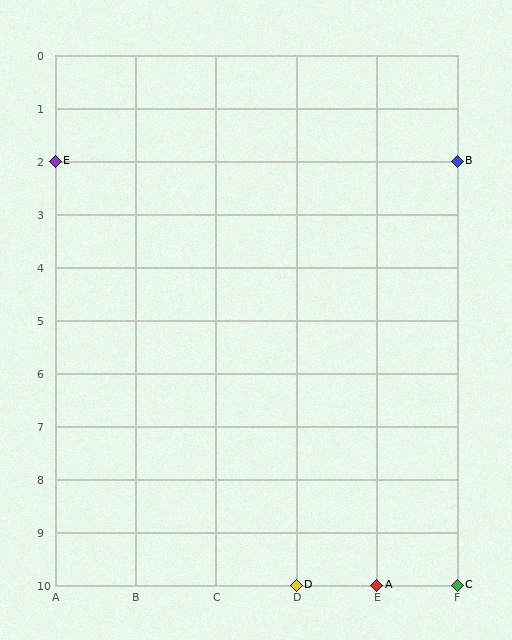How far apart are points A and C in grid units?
Points A and C are 1 column apart.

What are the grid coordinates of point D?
Point D is at grid coordinates (D, 10).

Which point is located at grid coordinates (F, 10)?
Point C is at (F, 10).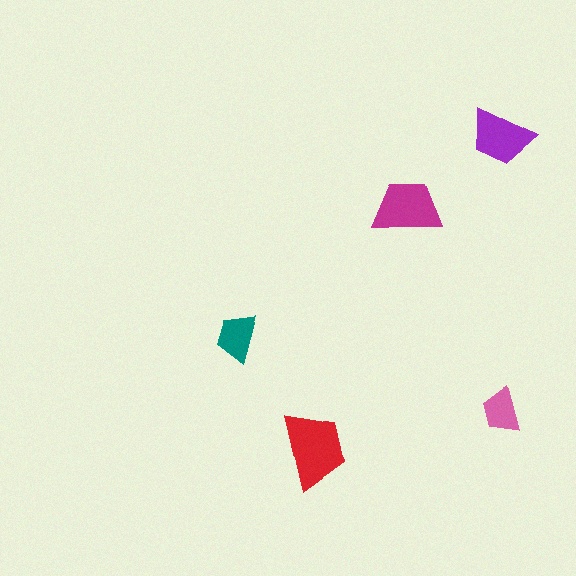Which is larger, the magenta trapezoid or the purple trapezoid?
The magenta one.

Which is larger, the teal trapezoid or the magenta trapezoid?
The magenta one.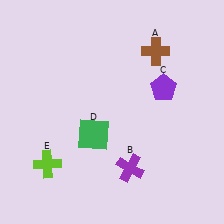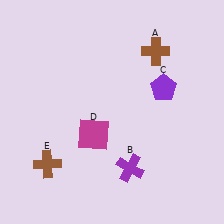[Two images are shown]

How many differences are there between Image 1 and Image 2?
There are 2 differences between the two images.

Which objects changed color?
D changed from green to magenta. E changed from lime to brown.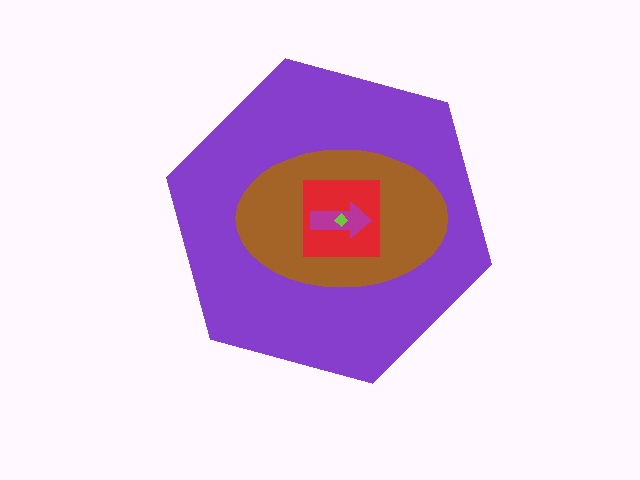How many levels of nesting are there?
5.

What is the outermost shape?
The purple hexagon.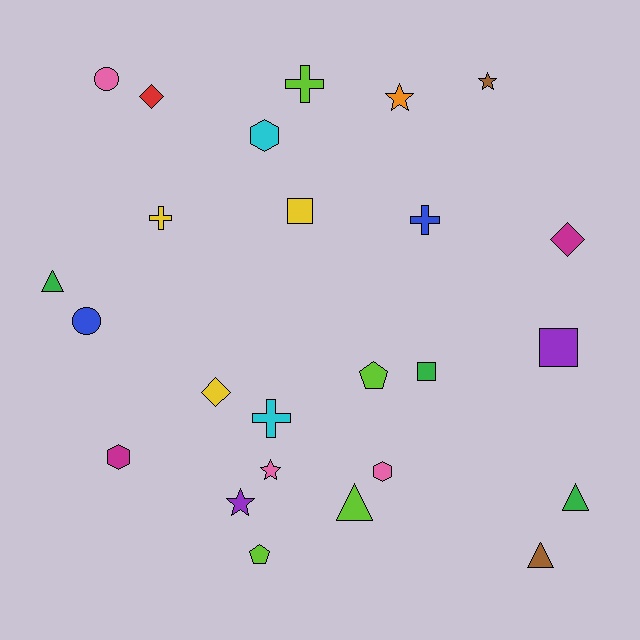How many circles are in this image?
There are 2 circles.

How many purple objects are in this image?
There are 2 purple objects.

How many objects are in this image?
There are 25 objects.